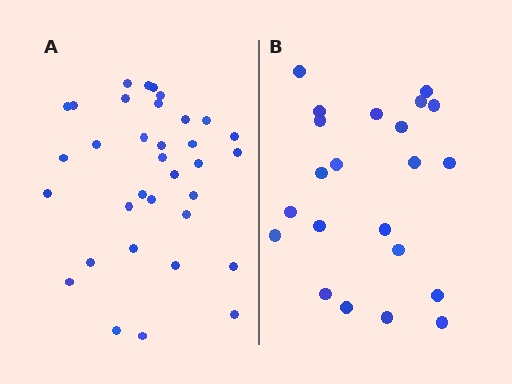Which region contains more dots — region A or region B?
Region A (the left region) has more dots.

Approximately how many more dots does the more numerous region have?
Region A has roughly 12 or so more dots than region B.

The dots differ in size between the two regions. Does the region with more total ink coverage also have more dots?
No. Region B has more total ink coverage because its dots are larger, but region A actually contains more individual dots. Total area can be misleading — the number of items is what matters here.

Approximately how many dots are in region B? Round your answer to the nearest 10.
About 20 dots. (The exact count is 22, which rounds to 20.)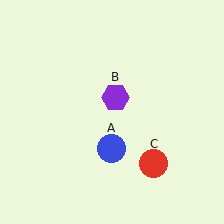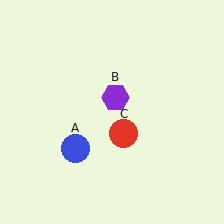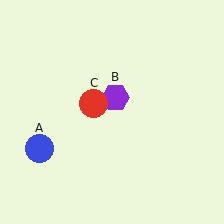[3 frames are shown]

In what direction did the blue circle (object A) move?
The blue circle (object A) moved left.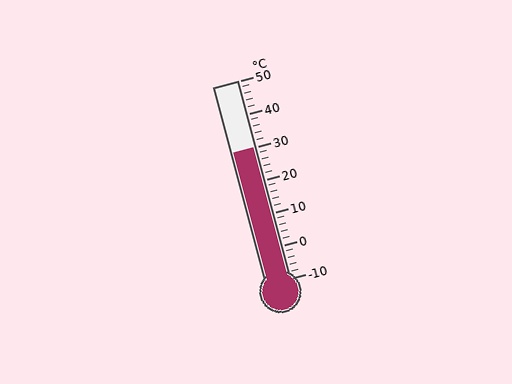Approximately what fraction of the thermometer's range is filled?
The thermometer is filled to approximately 65% of its range.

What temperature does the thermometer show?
The thermometer shows approximately 30°C.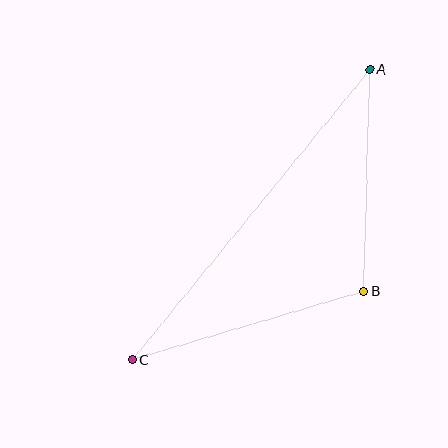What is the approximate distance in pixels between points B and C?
The distance between B and C is approximately 241 pixels.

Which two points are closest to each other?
Points A and B are closest to each other.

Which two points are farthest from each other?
Points A and C are farthest from each other.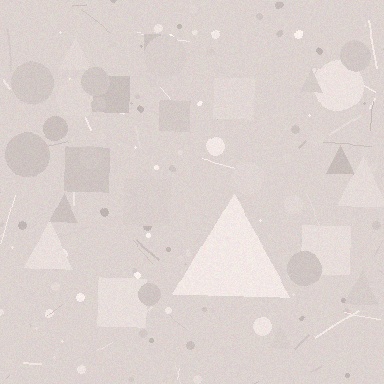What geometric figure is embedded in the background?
A triangle is embedded in the background.